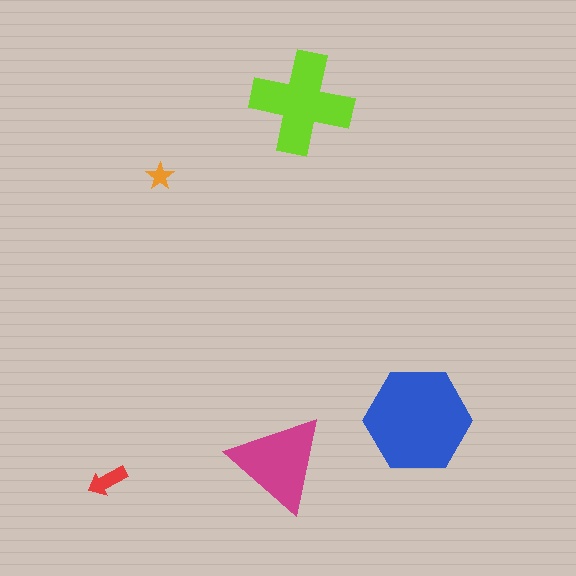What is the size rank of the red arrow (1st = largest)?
4th.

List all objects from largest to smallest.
The blue hexagon, the lime cross, the magenta triangle, the red arrow, the orange star.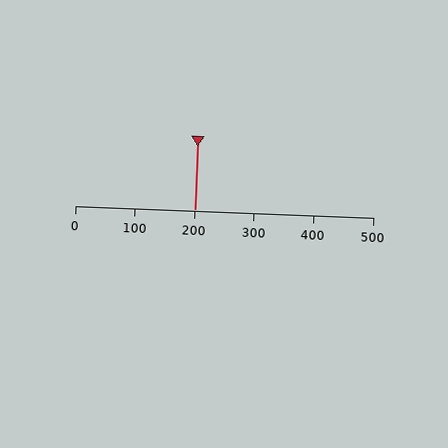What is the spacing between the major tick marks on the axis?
The major ticks are spaced 100 apart.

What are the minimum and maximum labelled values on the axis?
The axis runs from 0 to 500.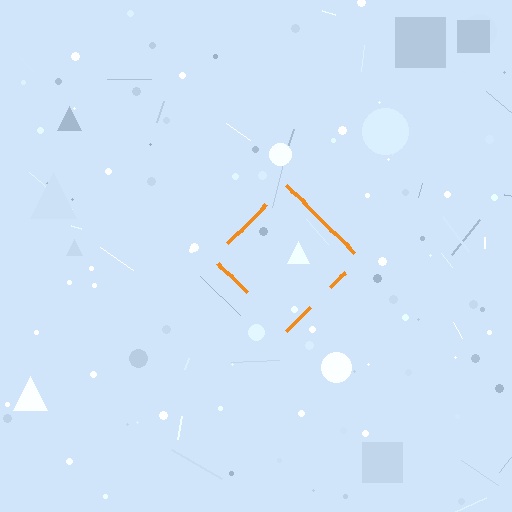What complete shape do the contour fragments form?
The contour fragments form a diamond.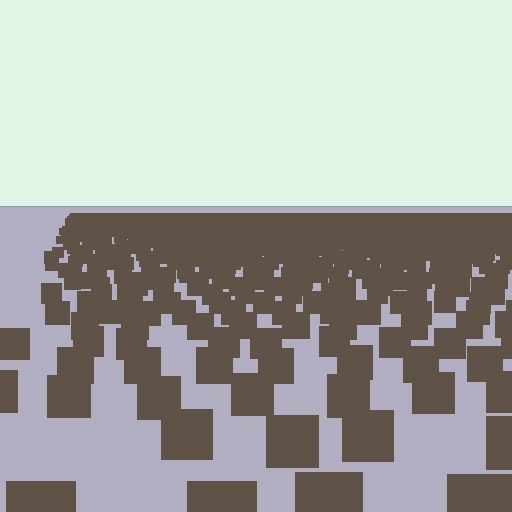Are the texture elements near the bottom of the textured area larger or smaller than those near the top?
Larger. Near the bottom, elements are closer to the viewer and appear at a bigger on-screen size.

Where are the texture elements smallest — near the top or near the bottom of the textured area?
Near the top.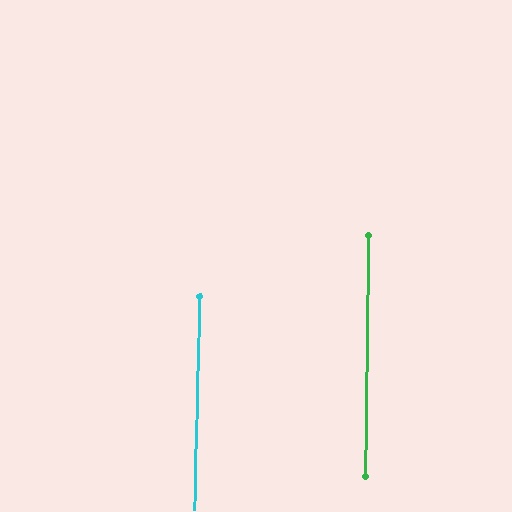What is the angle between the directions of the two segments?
Approximately 1 degree.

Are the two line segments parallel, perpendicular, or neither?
Parallel — their directions differ by only 0.6°.